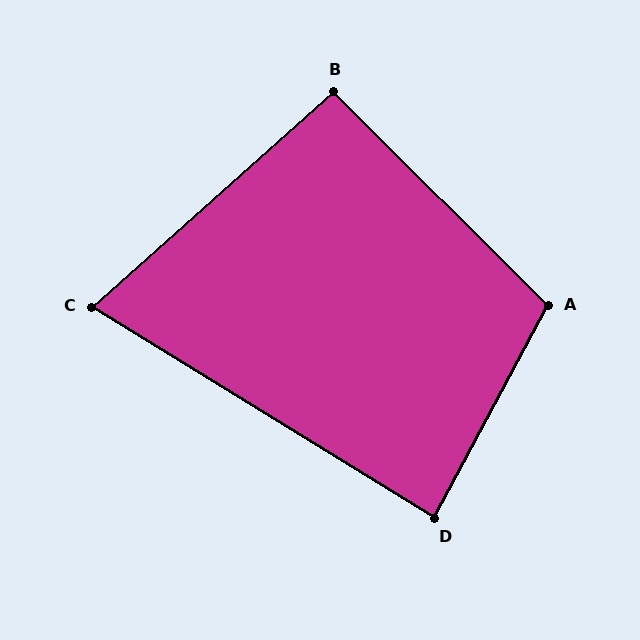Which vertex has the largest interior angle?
A, at approximately 107 degrees.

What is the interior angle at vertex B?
Approximately 93 degrees (approximately right).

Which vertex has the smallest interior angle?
C, at approximately 73 degrees.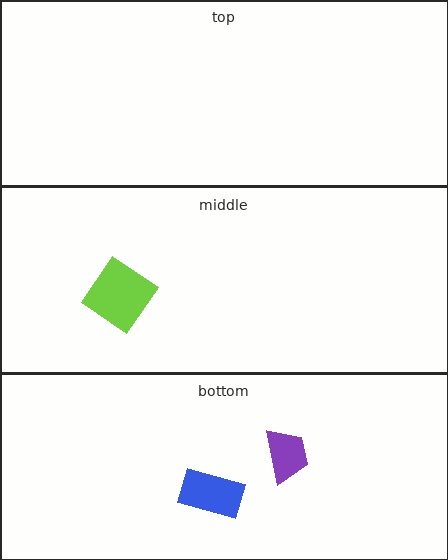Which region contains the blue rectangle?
The bottom region.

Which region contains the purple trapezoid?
The bottom region.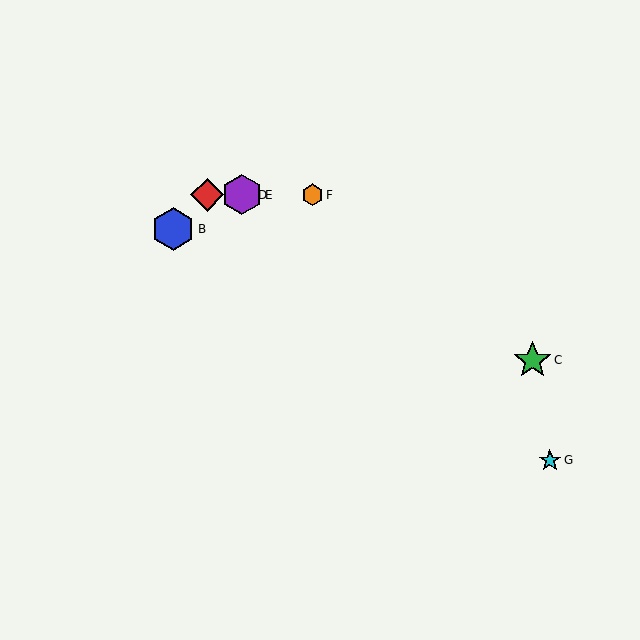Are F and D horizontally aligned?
Yes, both are at y≈195.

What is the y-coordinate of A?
Object A is at y≈195.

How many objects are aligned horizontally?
4 objects (A, D, E, F) are aligned horizontally.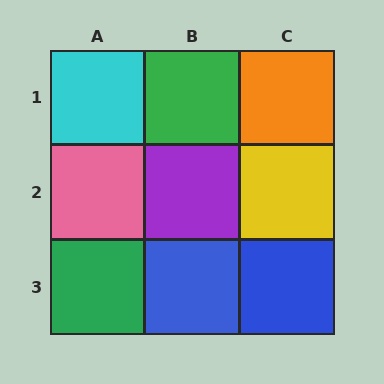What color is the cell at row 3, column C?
Blue.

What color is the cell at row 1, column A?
Cyan.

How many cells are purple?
1 cell is purple.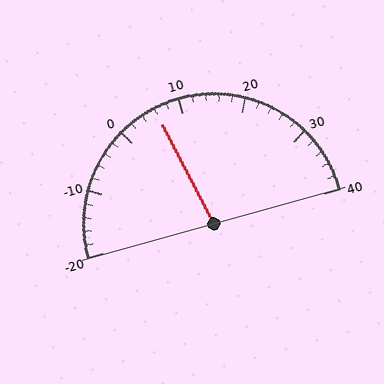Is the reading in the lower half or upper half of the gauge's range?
The reading is in the lower half of the range (-20 to 40).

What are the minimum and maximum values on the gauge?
The gauge ranges from -20 to 40.